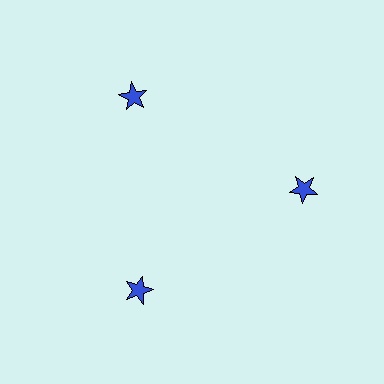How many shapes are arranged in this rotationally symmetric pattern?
There are 3 shapes, arranged in 3 groups of 1.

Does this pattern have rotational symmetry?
Yes, this pattern has 3-fold rotational symmetry. It looks the same after rotating 120 degrees around the center.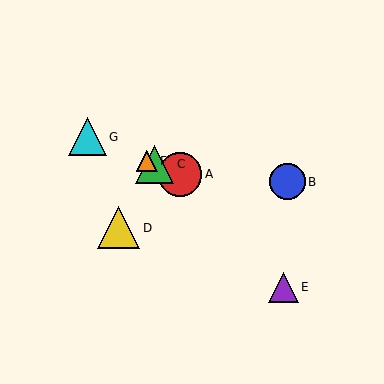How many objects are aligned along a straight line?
4 objects (A, C, F, G) are aligned along a straight line.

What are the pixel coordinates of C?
Object C is at (155, 164).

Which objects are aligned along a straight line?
Objects A, C, F, G are aligned along a straight line.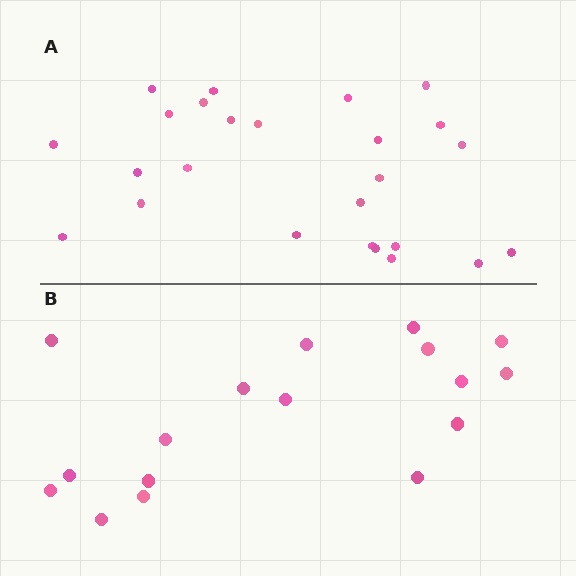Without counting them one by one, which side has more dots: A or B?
Region A (the top region) has more dots.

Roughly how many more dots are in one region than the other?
Region A has roughly 8 or so more dots than region B.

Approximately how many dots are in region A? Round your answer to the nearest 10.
About 20 dots. (The exact count is 25, which rounds to 20.)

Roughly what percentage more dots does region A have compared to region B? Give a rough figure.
About 45% more.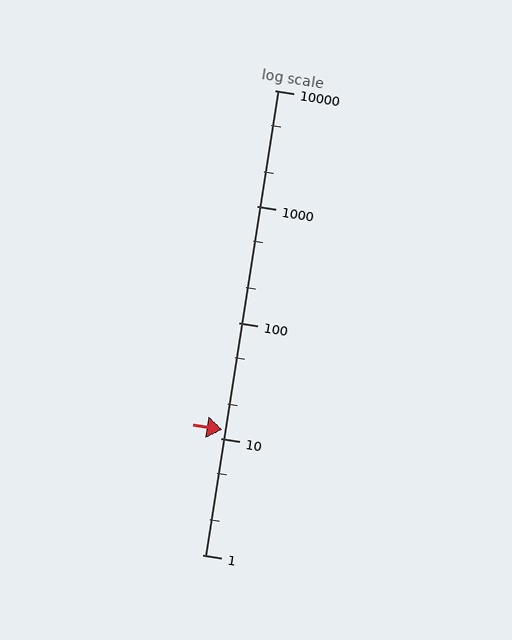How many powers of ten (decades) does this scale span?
The scale spans 4 decades, from 1 to 10000.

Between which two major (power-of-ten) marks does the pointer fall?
The pointer is between 10 and 100.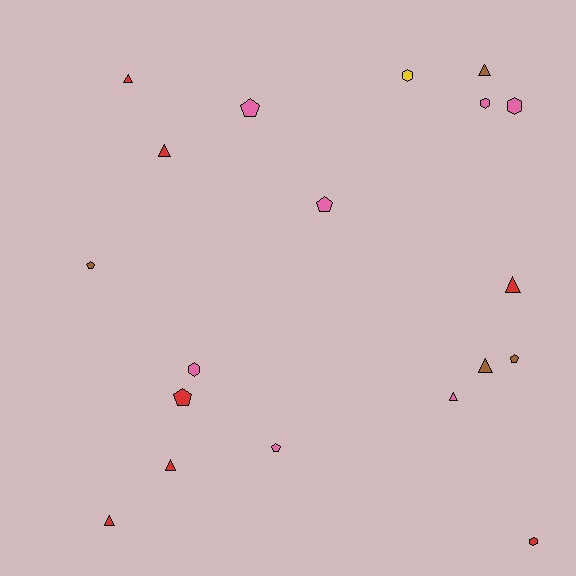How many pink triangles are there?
There is 1 pink triangle.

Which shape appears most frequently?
Triangle, with 8 objects.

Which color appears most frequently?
Pink, with 7 objects.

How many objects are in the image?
There are 19 objects.